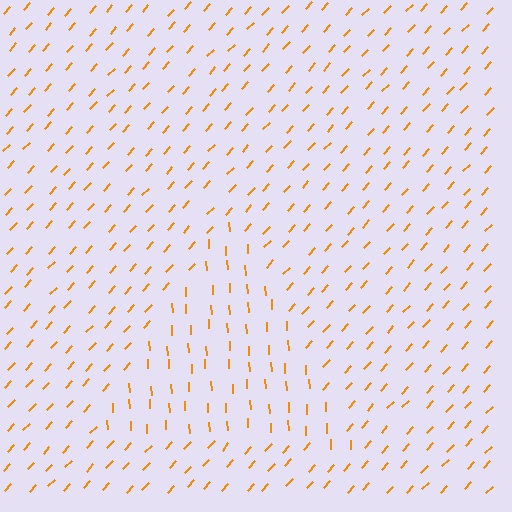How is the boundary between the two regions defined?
The boundary is defined purely by a change in line orientation (approximately 45 degrees difference). All lines are the same color and thickness.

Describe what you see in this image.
The image is filled with small orange line segments. A triangle region in the image has lines oriented differently from the surrounding lines, creating a visible texture boundary.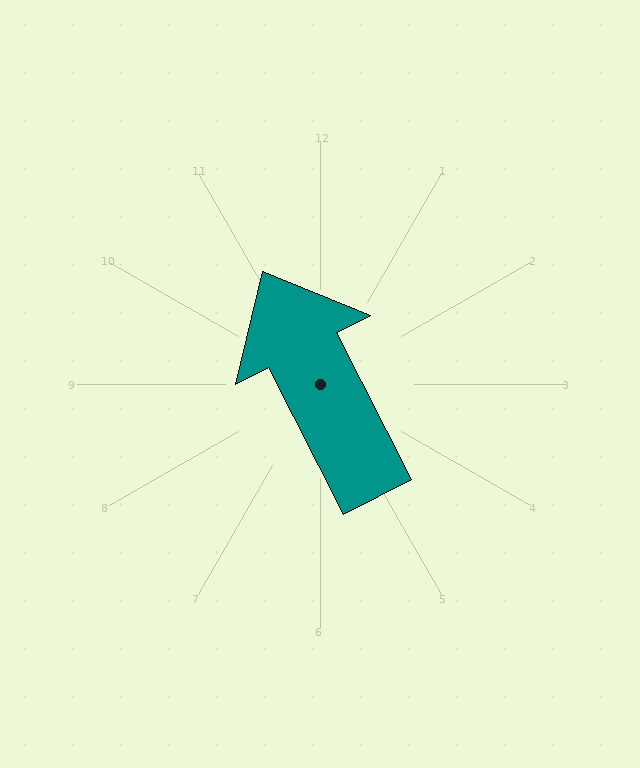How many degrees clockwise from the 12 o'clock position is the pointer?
Approximately 333 degrees.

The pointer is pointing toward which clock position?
Roughly 11 o'clock.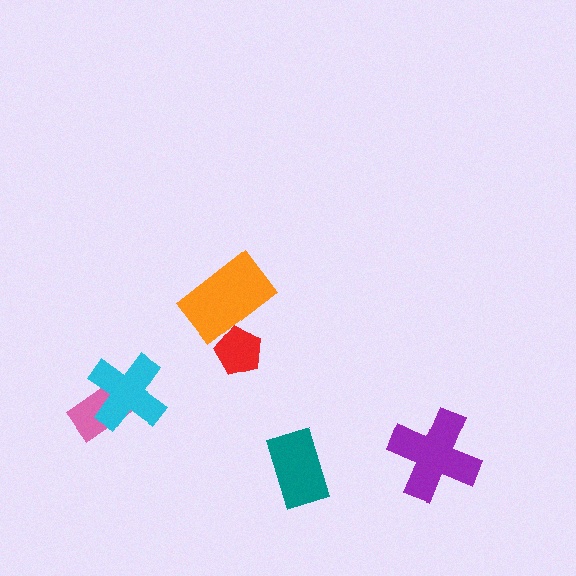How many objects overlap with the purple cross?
0 objects overlap with the purple cross.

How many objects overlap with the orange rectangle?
1 object overlaps with the orange rectangle.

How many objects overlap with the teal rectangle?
0 objects overlap with the teal rectangle.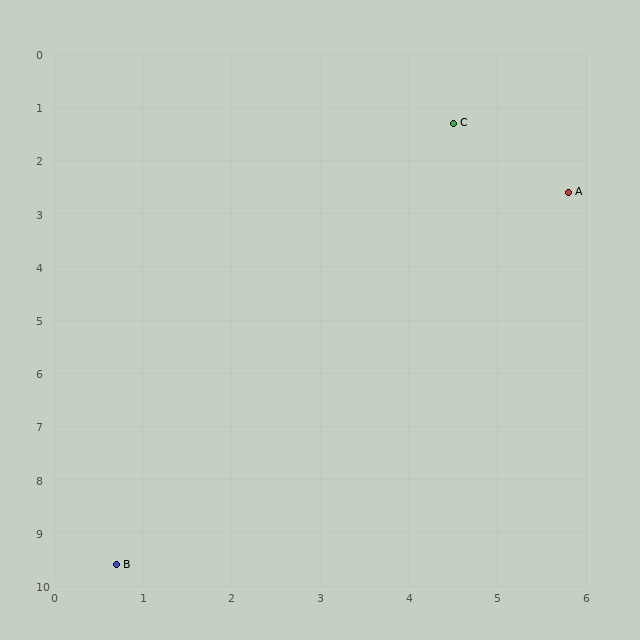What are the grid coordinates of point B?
Point B is at approximately (0.7, 9.6).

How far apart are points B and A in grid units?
Points B and A are about 8.7 grid units apart.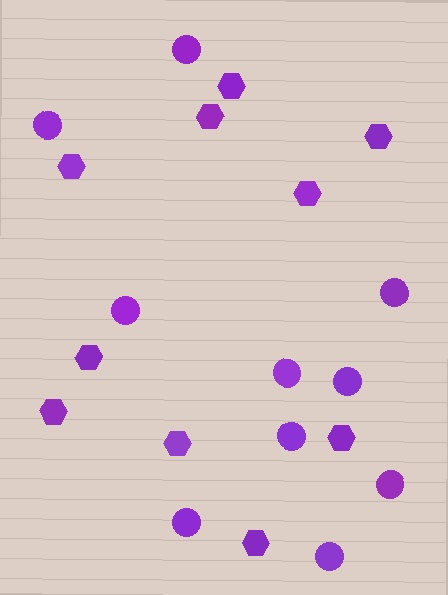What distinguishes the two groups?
There are 2 groups: one group of hexagons (10) and one group of circles (10).